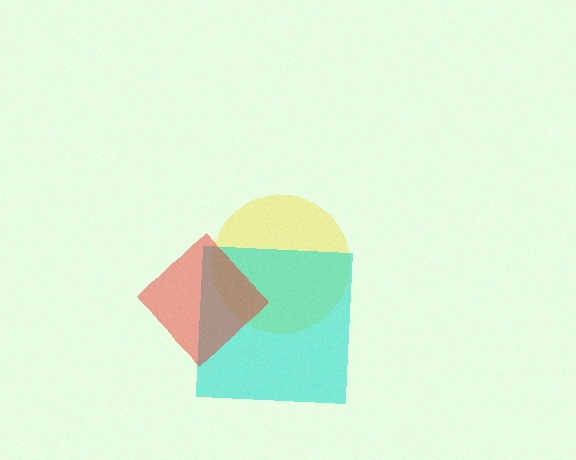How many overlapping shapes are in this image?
There are 3 overlapping shapes in the image.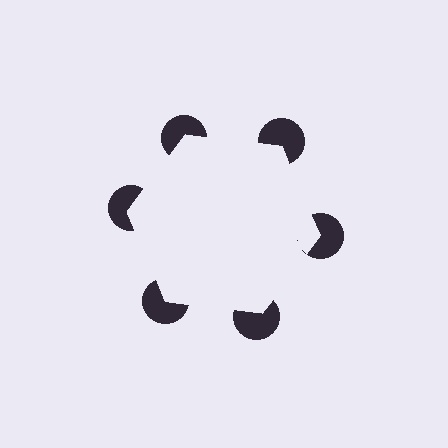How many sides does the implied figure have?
6 sides.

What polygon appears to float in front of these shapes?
An illusory hexagon — its edges are inferred from the aligned wedge cuts in the pac-man discs, not physically drawn.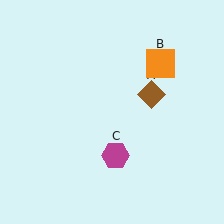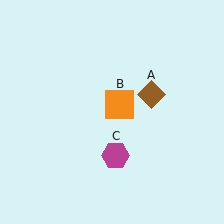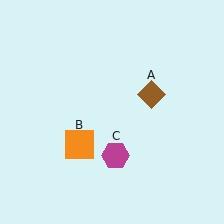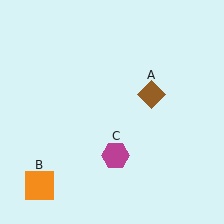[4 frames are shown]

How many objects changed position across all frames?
1 object changed position: orange square (object B).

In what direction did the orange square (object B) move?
The orange square (object B) moved down and to the left.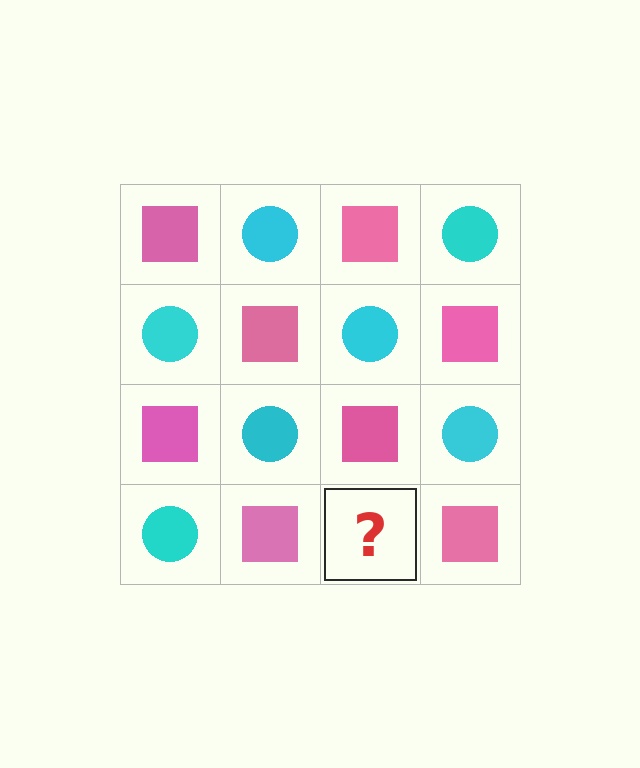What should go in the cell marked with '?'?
The missing cell should contain a cyan circle.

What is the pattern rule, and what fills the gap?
The rule is that it alternates pink square and cyan circle in a checkerboard pattern. The gap should be filled with a cyan circle.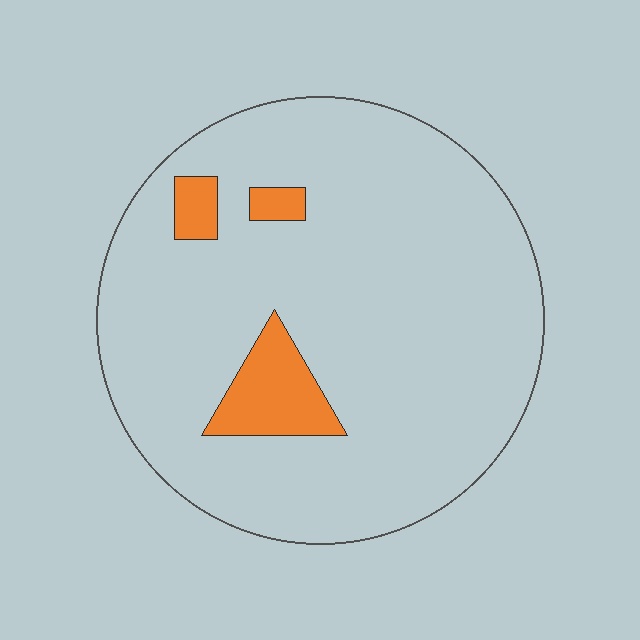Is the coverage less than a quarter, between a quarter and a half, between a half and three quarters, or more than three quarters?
Less than a quarter.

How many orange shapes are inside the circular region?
3.